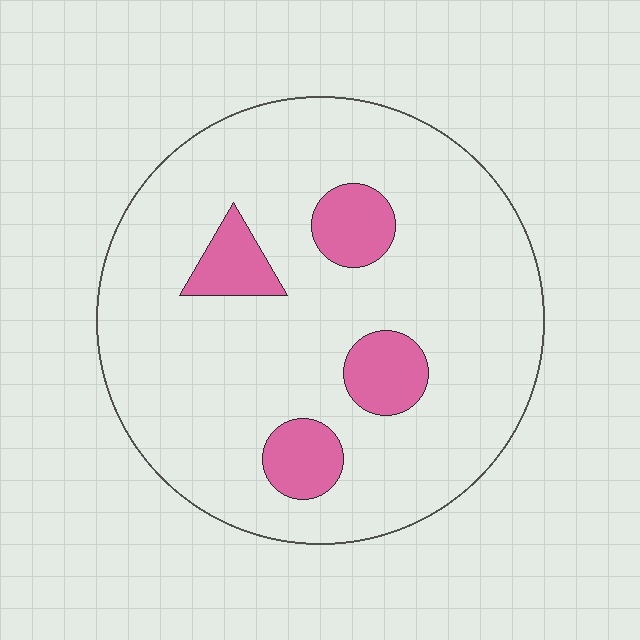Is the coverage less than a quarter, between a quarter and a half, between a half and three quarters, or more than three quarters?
Less than a quarter.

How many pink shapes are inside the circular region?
4.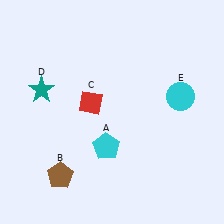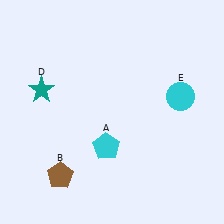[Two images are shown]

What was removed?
The red diamond (C) was removed in Image 2.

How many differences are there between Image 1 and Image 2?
There is 1 difference between the two images.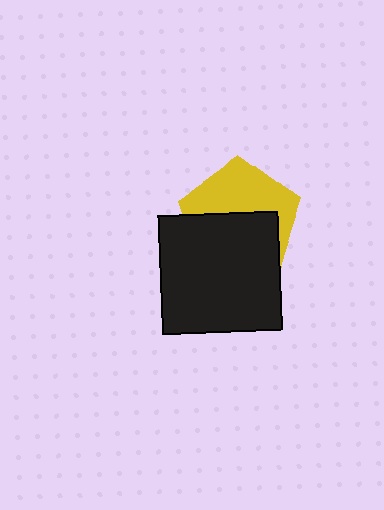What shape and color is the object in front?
The object in front is a black square.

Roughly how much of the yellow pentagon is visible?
About half of it is visible (roughly 48%).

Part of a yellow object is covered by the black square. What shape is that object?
It is a pentagon.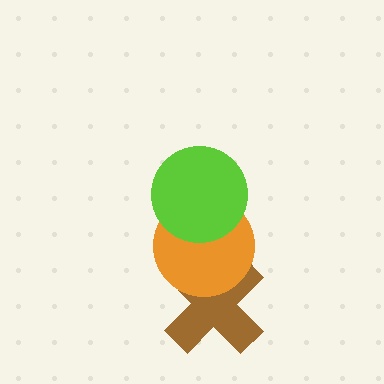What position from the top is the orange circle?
The orange circle is 2nd from the top.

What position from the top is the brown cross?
The brown cross is 3rd from the top.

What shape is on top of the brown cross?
The orange circle is on top of the brown cross.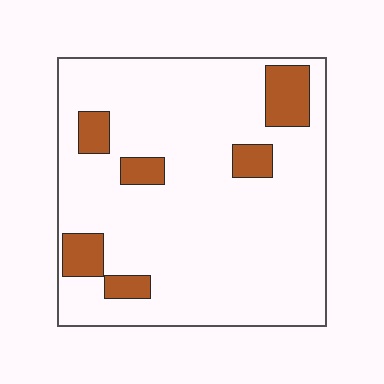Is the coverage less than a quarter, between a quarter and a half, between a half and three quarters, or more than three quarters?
Less than a quarter.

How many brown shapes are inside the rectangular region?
6.